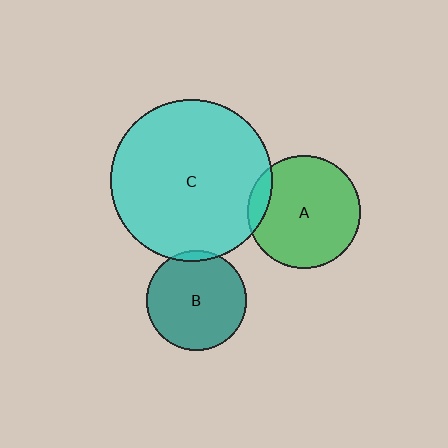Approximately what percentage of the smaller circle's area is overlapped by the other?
Approximately 5%.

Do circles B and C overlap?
Yes.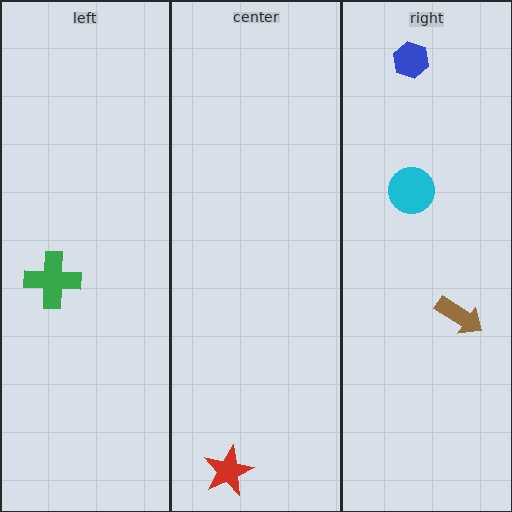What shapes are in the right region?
The cyan circle, the brown arrow, the blue hexagon.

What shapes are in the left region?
The green cross.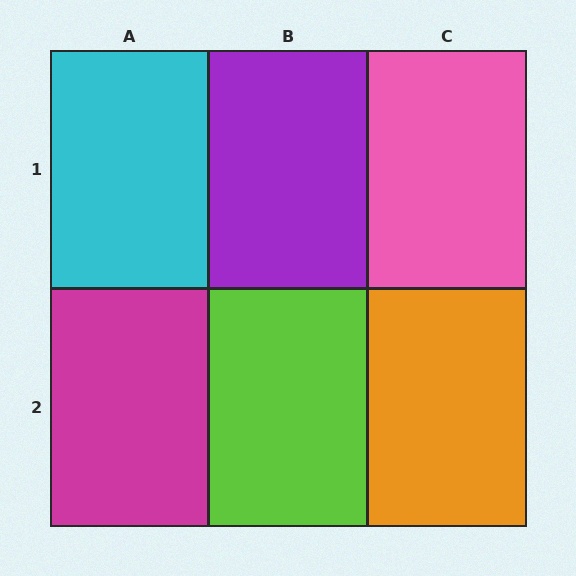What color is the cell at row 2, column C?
Orange.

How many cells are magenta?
1 cell is magenta.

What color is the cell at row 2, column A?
Magenta.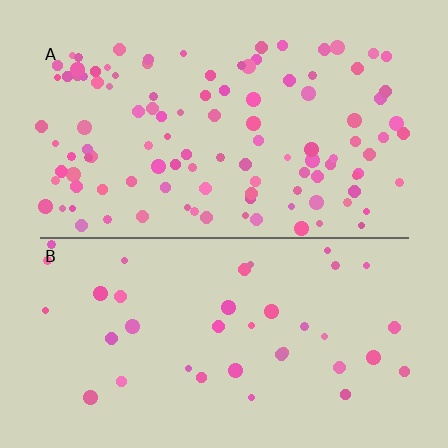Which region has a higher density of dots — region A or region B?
A (the top).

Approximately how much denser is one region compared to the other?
Approximately 2.8× — region A over region B.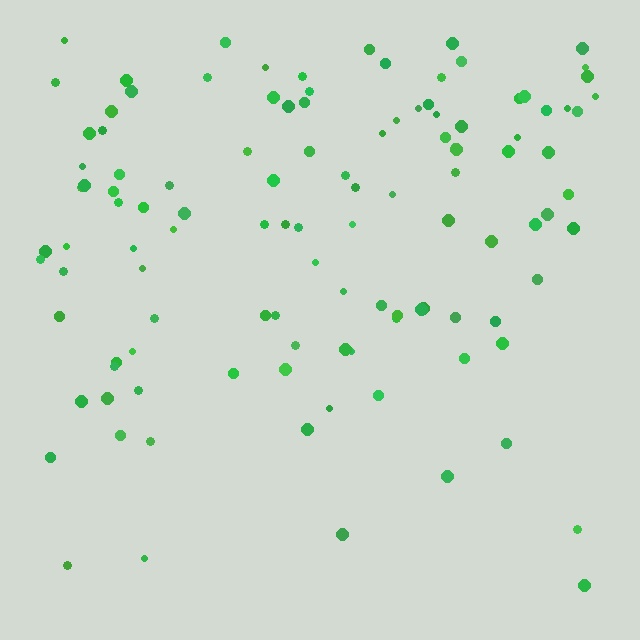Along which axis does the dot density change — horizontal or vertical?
Vertical.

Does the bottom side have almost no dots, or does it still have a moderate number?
Still a moderate number, just noticeably fewer than the top.